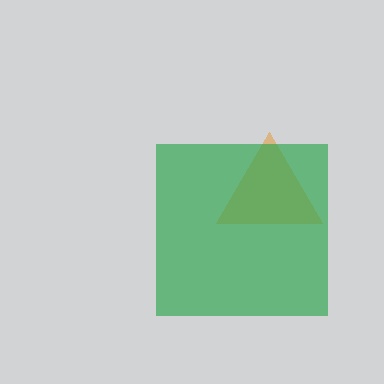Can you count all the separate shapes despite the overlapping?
Yes, there are 2 separate shapes.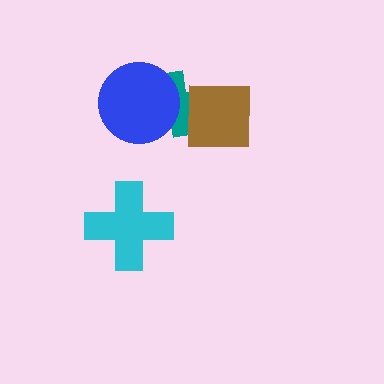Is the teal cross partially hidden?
Yes, it is partially covered by another shape.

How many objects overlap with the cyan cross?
0 objects overlap with the cyan cross.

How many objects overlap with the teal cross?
2 objects overlap with the teal cross.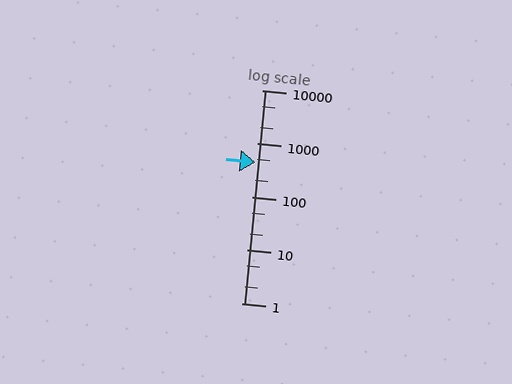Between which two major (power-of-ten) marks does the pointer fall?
The pointer is between 100 and 1000.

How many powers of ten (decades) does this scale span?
The scale spans 4 decades, from 1 to 10000.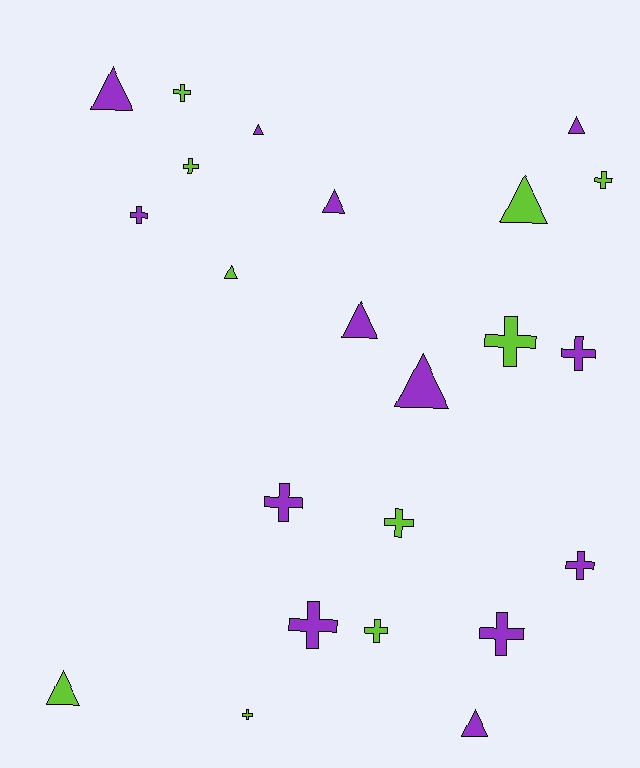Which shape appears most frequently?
Cross, with 13 objects.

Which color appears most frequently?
Purple, with 13 objects.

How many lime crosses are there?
There are 7 lime crosses.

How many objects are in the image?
There are 23 objects.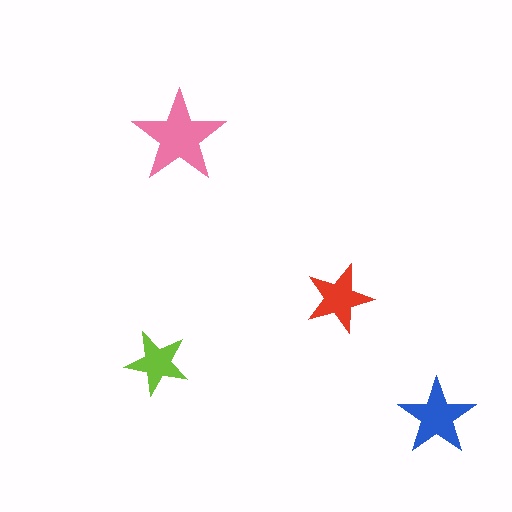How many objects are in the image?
There are 4 objects in the image.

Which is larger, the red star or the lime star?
The red one.